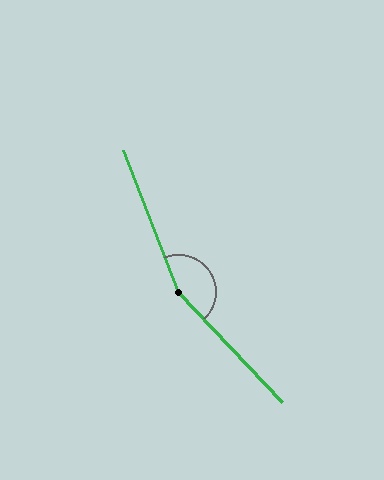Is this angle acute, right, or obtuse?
It is obtuse.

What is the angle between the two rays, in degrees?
Approximately 158 degrees.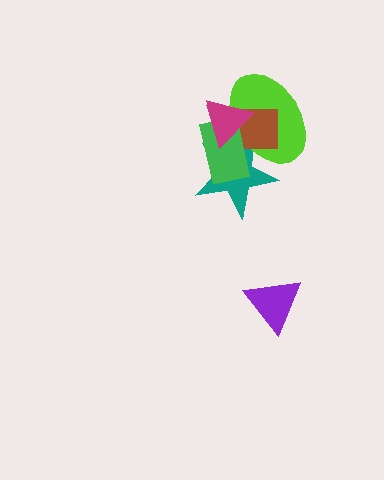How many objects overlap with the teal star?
4 objects overlap with the teal star.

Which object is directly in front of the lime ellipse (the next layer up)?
The brown rectangle is directly in front of the lime ellipse.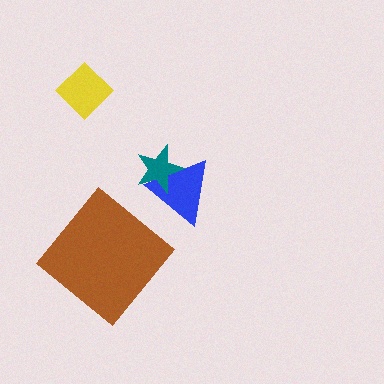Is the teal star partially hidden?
No, no other shape covers it.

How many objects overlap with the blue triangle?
1 object overlaps with the blue triangle.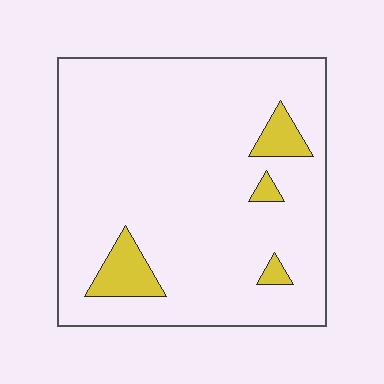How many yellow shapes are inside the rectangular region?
4.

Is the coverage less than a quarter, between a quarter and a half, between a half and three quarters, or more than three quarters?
Less than a quarter.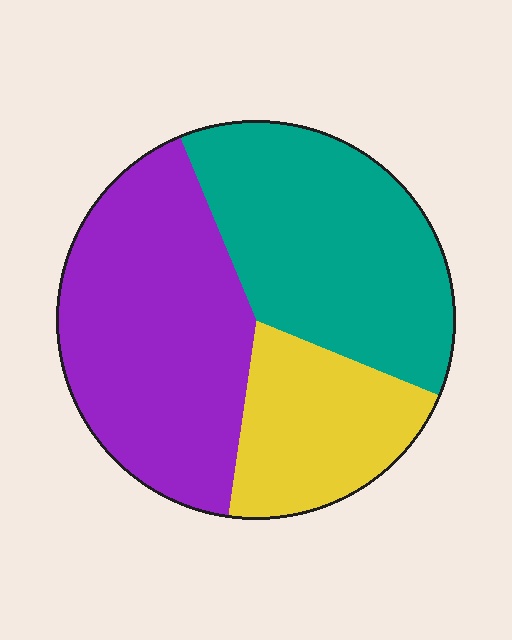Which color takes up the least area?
Yellow, at roughly 20%.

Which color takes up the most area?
Purple, at roughly 40%.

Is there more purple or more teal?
Purple.